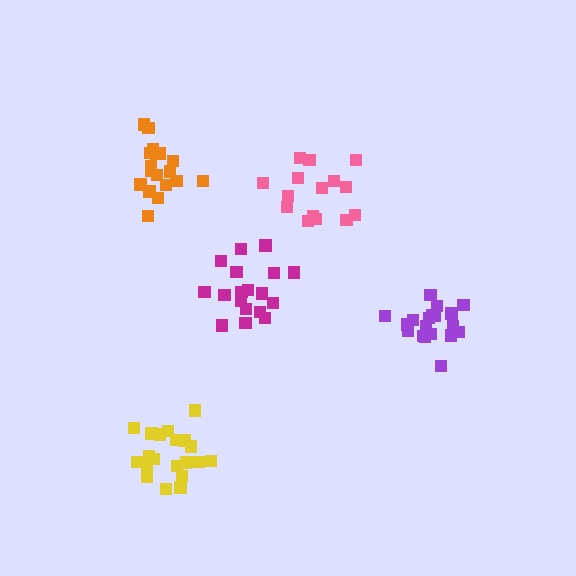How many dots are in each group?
Group 1: 18 dots, Group 2: 19 dots, Group 3: 20 dots, Group 4: 19 dots, Group 5: 15 dots (91 total).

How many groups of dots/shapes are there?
There are 5 groups.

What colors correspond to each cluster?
The clusters are colored: magenta, orange, yellow, purple, pink.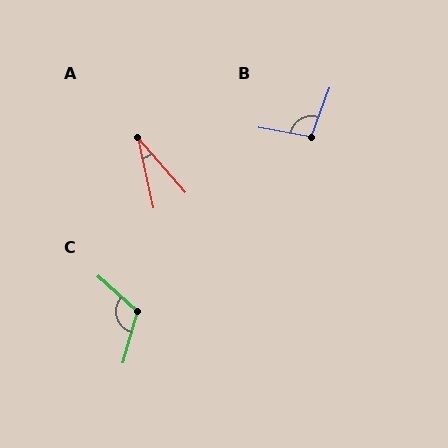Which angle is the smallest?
A, at approximately 29 degrees.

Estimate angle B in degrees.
Approximately 100 degrees.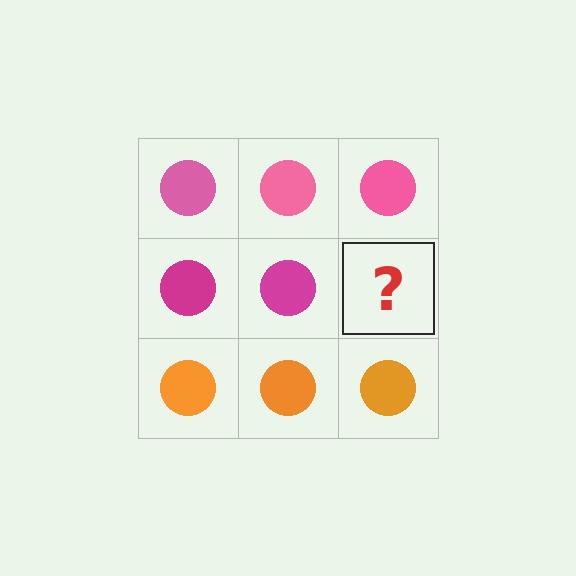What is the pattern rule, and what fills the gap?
The rule is that each row has a consistent color. The gap should be filled with a magenta circle.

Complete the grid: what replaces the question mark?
The question mark should be replaced with a magenta circle.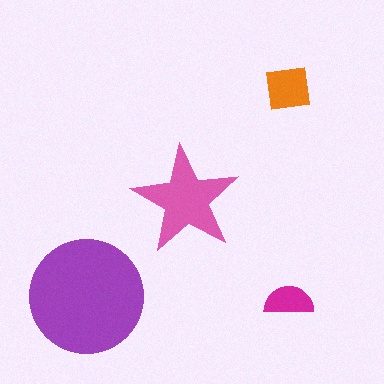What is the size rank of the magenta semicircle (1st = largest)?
4th.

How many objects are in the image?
There are 4 objects in the image.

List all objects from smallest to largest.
The magenta semicircle, the orange square, the pink star, the purple circle.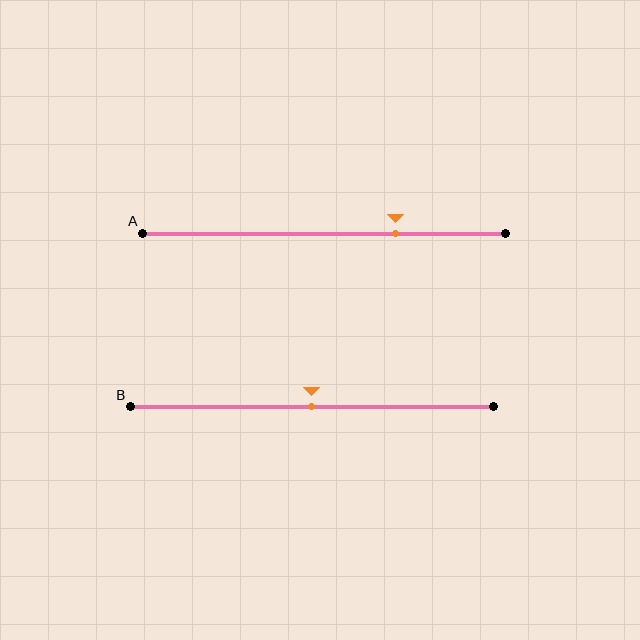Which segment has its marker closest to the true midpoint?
Segment B has its marker closest to the true midpoint.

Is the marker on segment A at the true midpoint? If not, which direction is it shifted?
No, the marker on segment A is shifted to the right by about 20% of the segment length.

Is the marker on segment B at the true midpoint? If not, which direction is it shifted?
Yes, the marker on segment B is at the true midpoint.